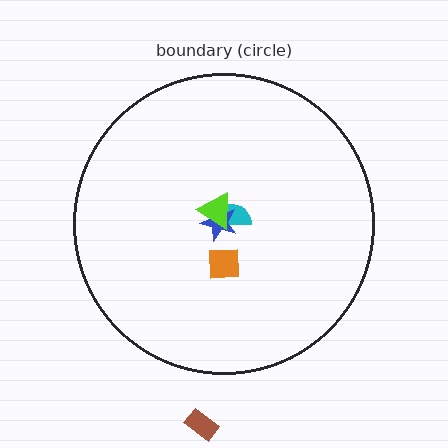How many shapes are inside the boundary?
4 inside, 1 outside.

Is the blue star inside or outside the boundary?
Inside.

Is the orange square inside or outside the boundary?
Inside.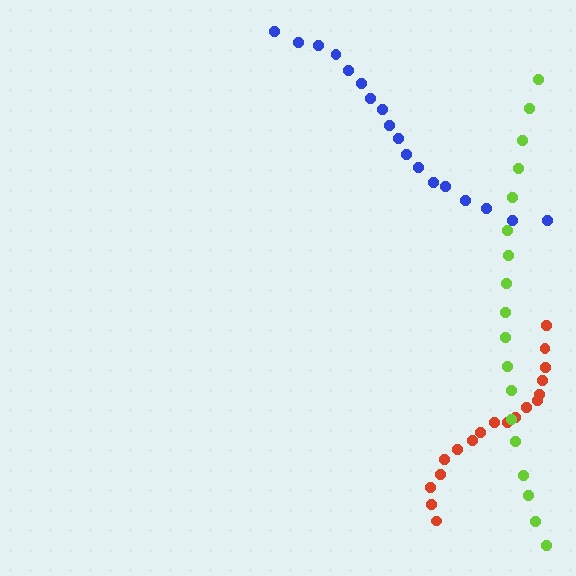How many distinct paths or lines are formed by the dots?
There are 3 distinct paths.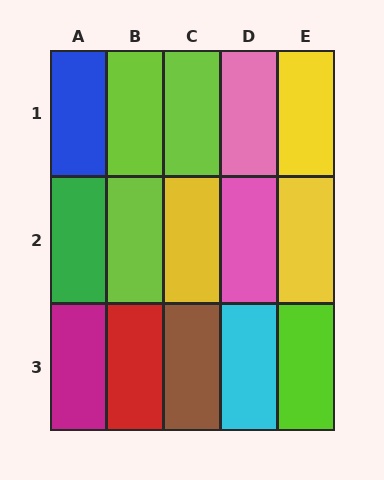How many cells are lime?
4 cells are lime.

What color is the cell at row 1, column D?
Pink.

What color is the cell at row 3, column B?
Red.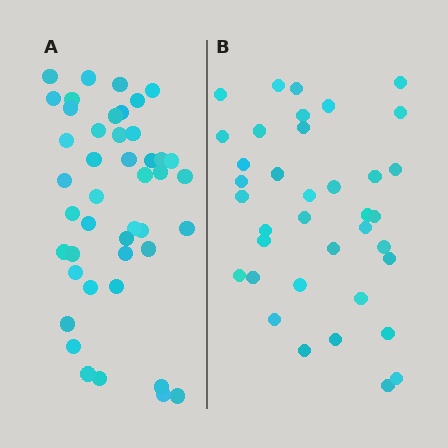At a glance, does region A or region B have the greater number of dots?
Region A (the left region) has more dots.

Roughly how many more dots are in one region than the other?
Region A has roughly 8 or so more dots than region B.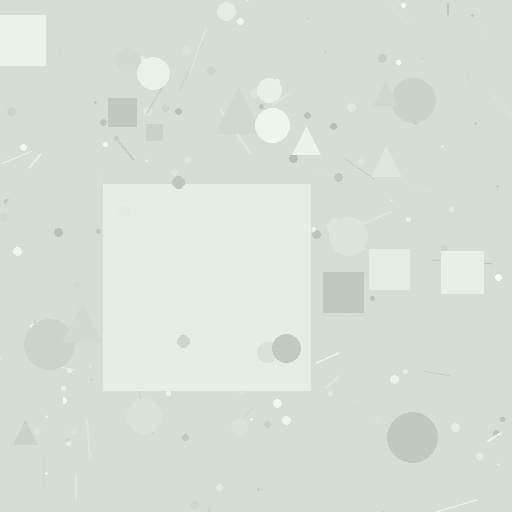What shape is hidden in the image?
A square is hidden in the image.